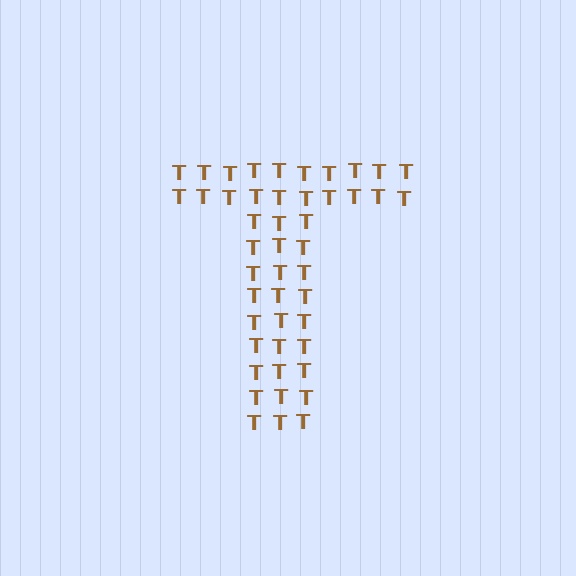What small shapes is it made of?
It is made of small letter T's.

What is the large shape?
The large shape is the letter T.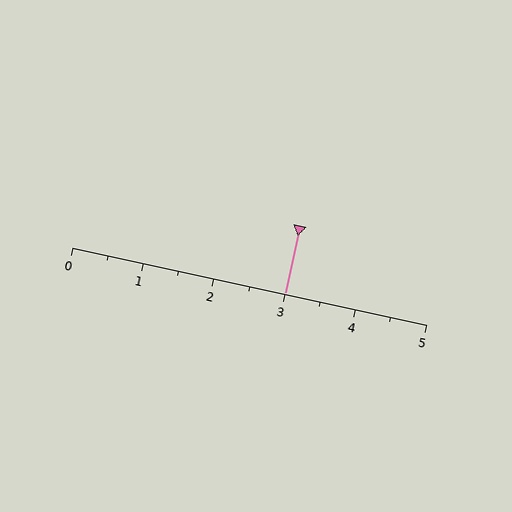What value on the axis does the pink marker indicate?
The marker indicates approximately 3.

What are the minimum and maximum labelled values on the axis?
The axis runs from 0 to 5.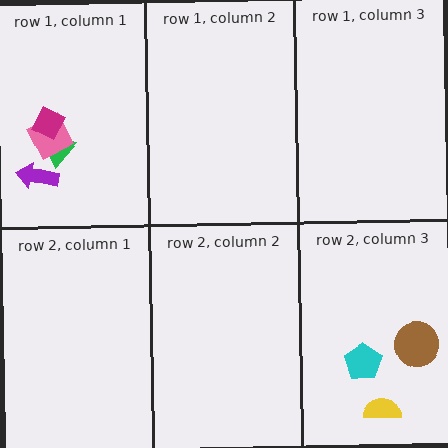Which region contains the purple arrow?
The row 1, column 1 region.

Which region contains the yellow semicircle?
The row 2, column 3 region.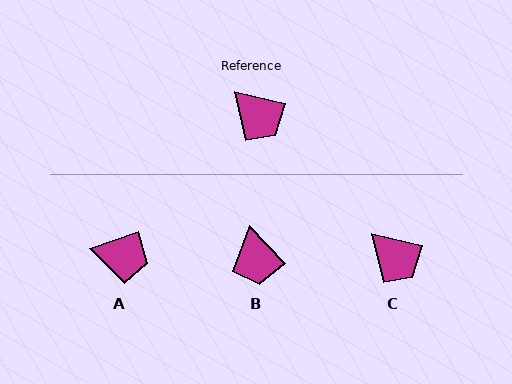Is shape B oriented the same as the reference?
No, it is off by about 34 degrees.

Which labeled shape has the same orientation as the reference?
C.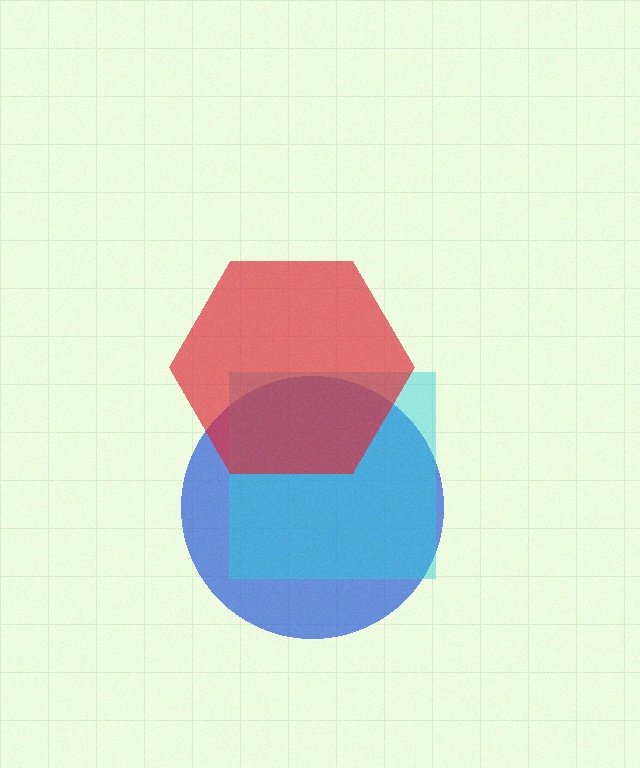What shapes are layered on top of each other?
The layered shapes are: a blue circle, a cyan square, a red hexagon.